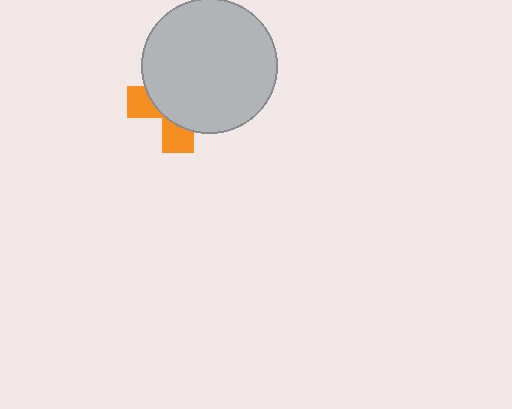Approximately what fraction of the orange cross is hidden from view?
Roughly 69% of the orange cross is hidden behind the light gray circle.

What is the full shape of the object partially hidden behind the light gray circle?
The partially hidden object is an orange cross.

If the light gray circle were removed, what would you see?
You would see the complete orange cross.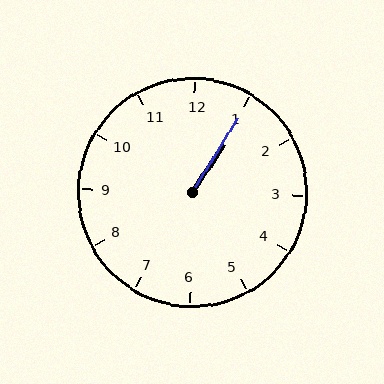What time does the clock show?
1:05.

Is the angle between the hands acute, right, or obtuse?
It is acute.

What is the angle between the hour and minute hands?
Approximately 2 degrees.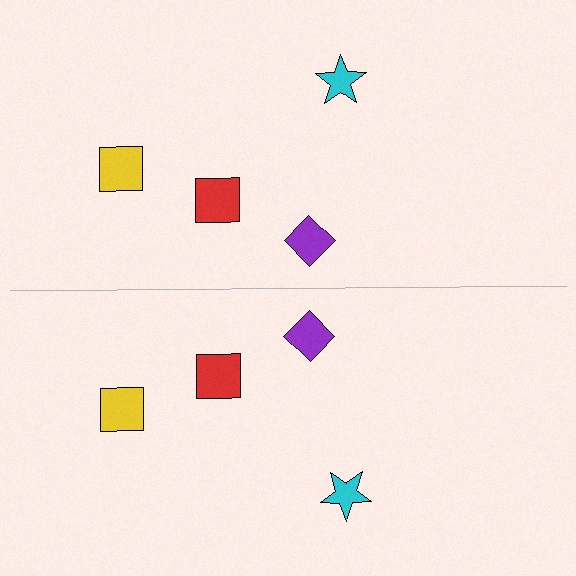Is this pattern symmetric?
Yes, this pattern has bilateral (reflection) symmetry.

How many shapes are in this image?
There are 8 shapes in this image.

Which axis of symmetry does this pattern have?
The pattern has a horizontal axis of symmetry running through the center of the image.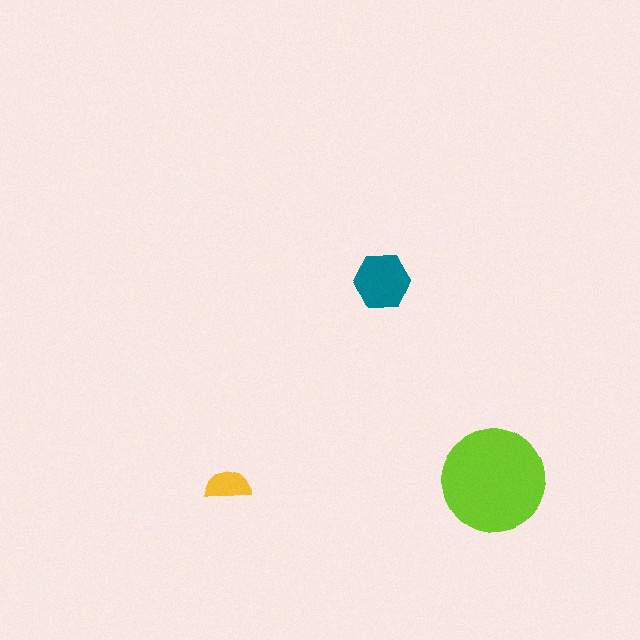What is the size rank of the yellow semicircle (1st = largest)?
3rd.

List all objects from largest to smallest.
The lime circle, the teal hexagon, the yellow semicircle.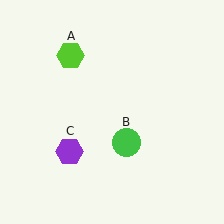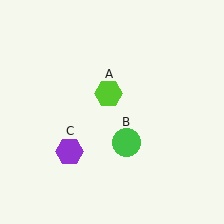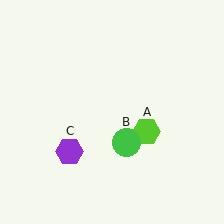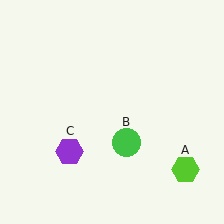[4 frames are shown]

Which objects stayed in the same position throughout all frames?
Green circle (object B) and purple hexagon (object C) remained stationary.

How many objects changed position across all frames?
1 object changed position: lime hexagon (object A).